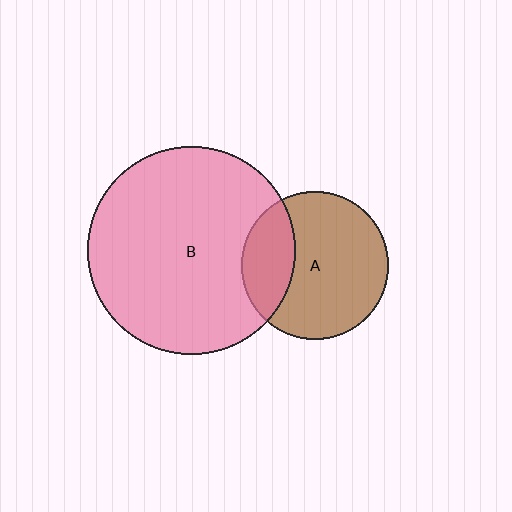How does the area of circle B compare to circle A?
Approximately 2.0 times.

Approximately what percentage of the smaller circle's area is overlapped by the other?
Approximately 25%.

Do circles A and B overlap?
Yes.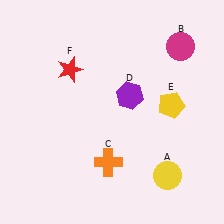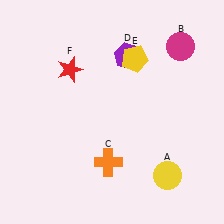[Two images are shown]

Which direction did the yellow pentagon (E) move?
The yellow pentagon (E) moved up.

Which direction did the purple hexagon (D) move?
The purple hexagon (D) moved up.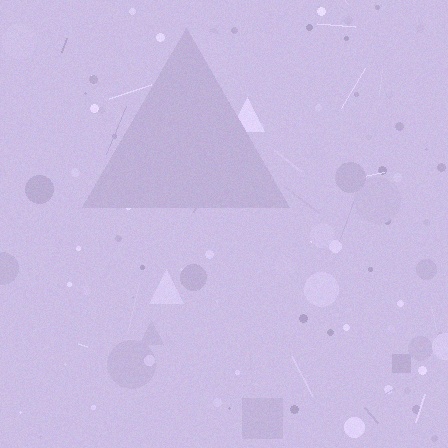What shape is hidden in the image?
A triangle is hidden in the image.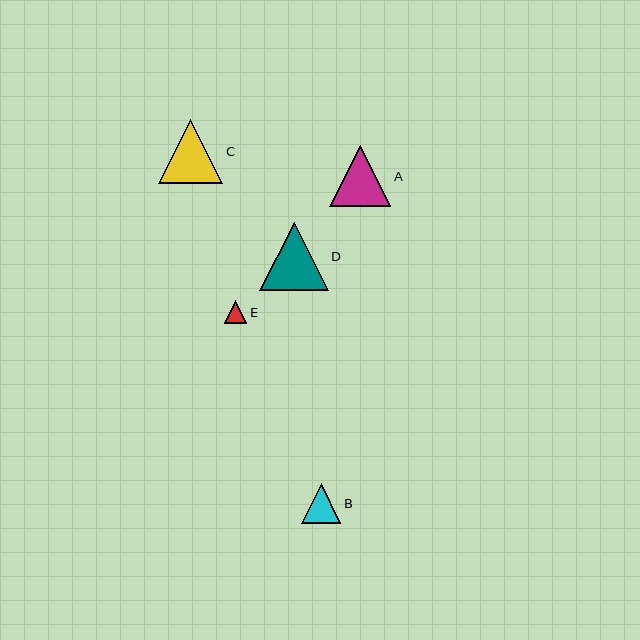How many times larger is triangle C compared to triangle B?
Triangle C is approximately 1.6 times the size of triangle B.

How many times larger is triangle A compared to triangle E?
Triangle A is approximately 2.7 times the size of triangle E.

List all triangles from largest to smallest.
From largest to smallest: D, C, A, B, E.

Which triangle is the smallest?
Triangle E is the smallest with a size of approximately 22 pixels.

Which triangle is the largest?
Triangle D is the largest with a size of approximately 68 pixels.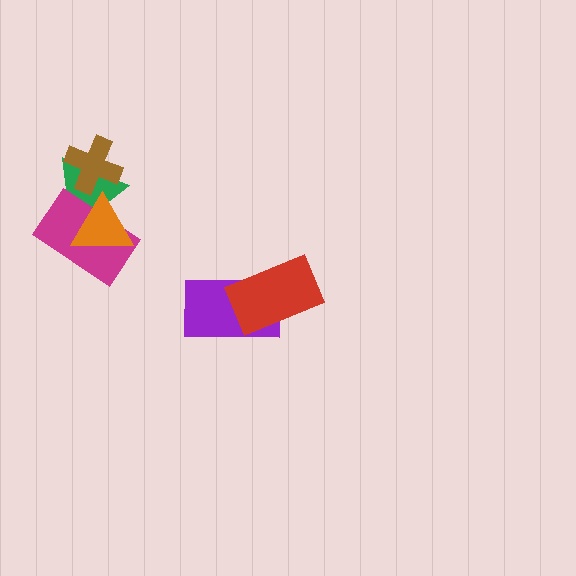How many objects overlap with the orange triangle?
2 objects overlap with the orange triangle.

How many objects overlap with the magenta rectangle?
2 objects overlap with the magenta rectangle.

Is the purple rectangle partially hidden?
Yes, it is partially covered by another shape.